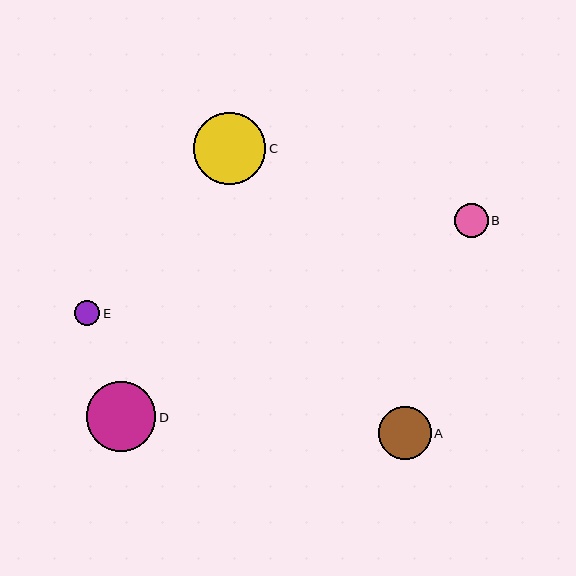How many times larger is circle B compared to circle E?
Circle B is approximately 1.3 times the size of circle E.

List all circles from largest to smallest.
From largest to smallest: C, D, A, B, E.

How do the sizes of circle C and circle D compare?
Circle C and circle D are approximately the same size.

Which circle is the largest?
Circle C is the largest with a size of approximately 72 pixels.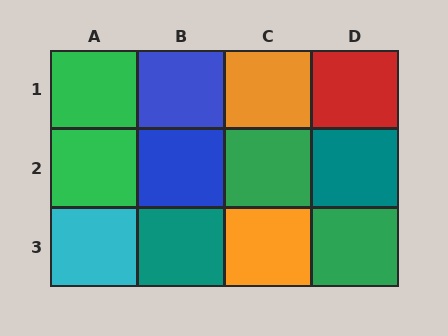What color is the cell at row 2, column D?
Teal.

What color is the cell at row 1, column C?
Orange.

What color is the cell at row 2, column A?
Green.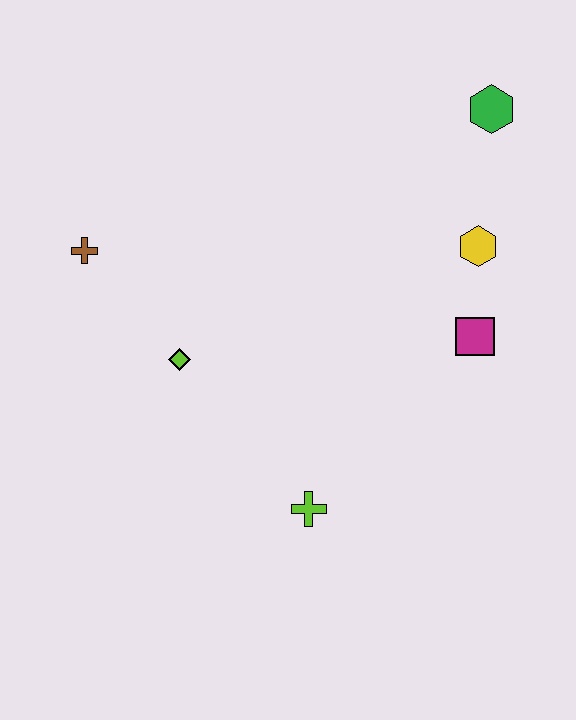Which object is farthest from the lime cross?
The green hexagon is farthest from the lime cross.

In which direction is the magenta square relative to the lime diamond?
The magenta square is to the right of the lime diamond.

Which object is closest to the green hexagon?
The yellow hexagon is closest to the green hexagon.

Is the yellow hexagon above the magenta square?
Yes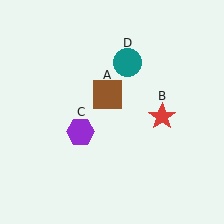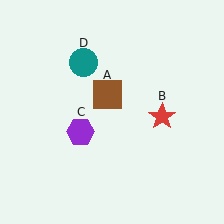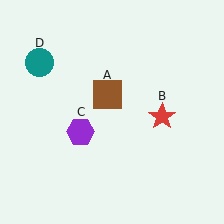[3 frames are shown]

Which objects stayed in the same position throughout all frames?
Brown square (object A) and red star (object B) and purple hexagon (object C) remained stationary.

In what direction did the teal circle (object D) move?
The teal circle (object D) moved left.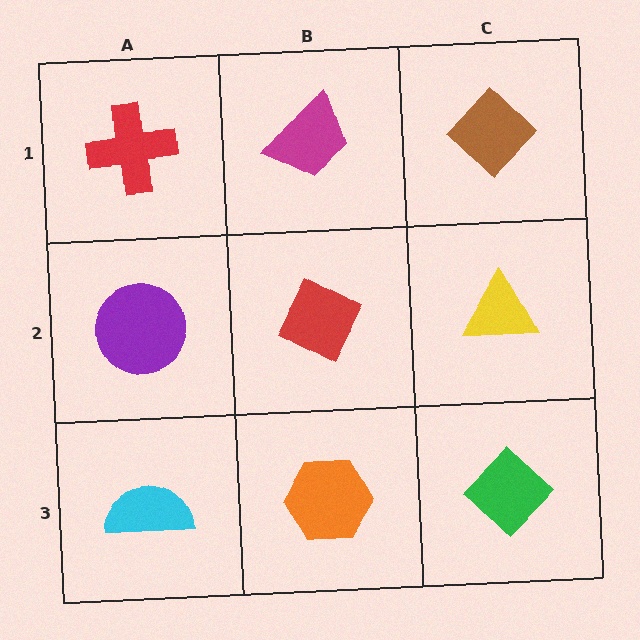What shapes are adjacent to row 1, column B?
A red diamond (row 2, column B), a red cross (row 1, column A), a brown diamond (row 1, column C).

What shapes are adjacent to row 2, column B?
A magenta trapezoid (row 1, column B), an orange hexagon (row 3, column B), a purple circle (row 2, column A), a yellow triangle (row 2, column C).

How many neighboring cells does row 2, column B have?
4.